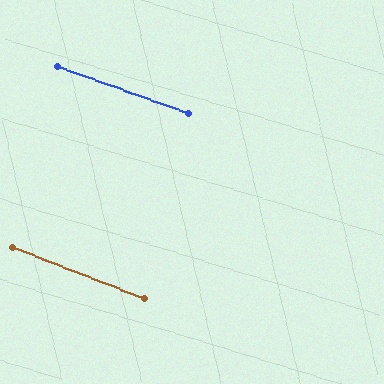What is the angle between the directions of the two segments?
Approximately 1 degree.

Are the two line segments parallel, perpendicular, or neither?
Parallel — their directions differ by only 1.3°.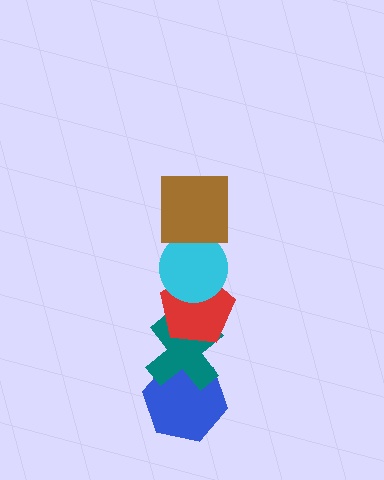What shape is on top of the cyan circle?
The brown square is on top of the cyan circle.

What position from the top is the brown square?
The brown square is 1st from the top.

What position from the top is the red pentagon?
The red pentagon is 3rd from the top.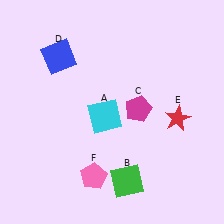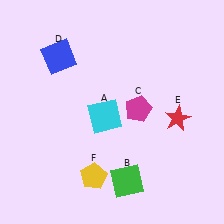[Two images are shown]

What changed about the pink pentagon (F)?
In Image 1, F is pink. In Image 2, it changed to yellow.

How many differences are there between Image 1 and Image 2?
There is 1 difference between the two images.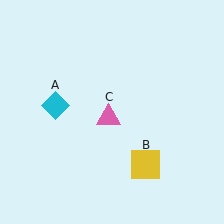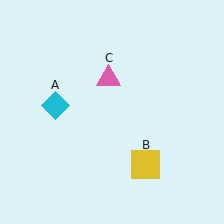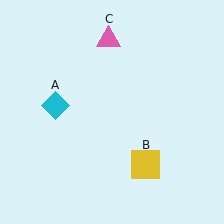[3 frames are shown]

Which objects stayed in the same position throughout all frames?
Cyan diamond (object A) and yellow square (object B) remained stationary.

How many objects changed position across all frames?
1 object changed position: pink triangle (object C).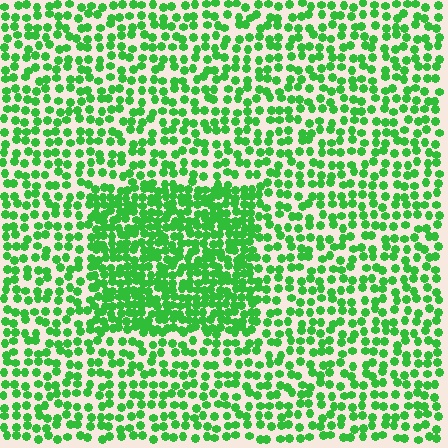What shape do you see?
I see a rectangle.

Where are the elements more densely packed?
The elements are more densely packed inside the rectangle boundary.